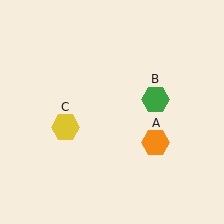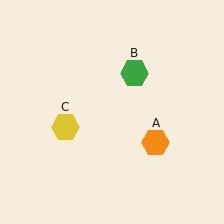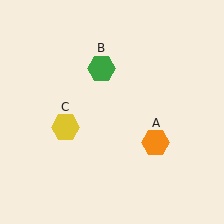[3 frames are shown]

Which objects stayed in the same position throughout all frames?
Orange hexagon (object A) and yellow hexagon (object C) remained stationary.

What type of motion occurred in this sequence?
The green hexagon (object B) rotated counterclockwise around the center of the scene.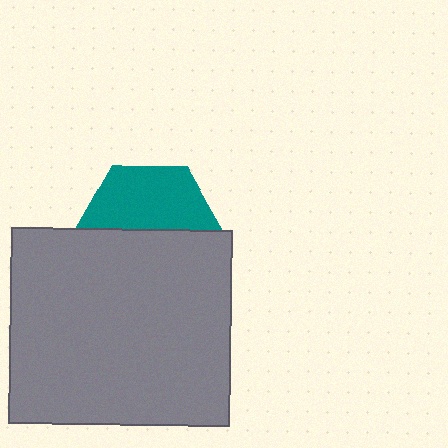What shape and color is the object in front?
The object in front is a gray rectangle.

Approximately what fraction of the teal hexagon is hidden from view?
Roughly 53% of the teal hexagon is hidden behind the gray rectangle.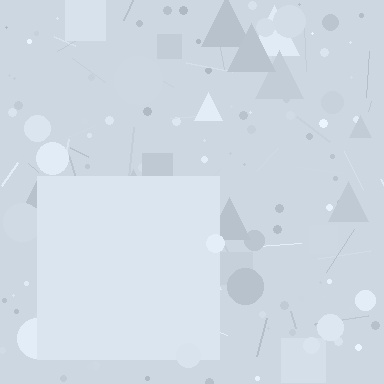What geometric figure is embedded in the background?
A square is embedded in the background.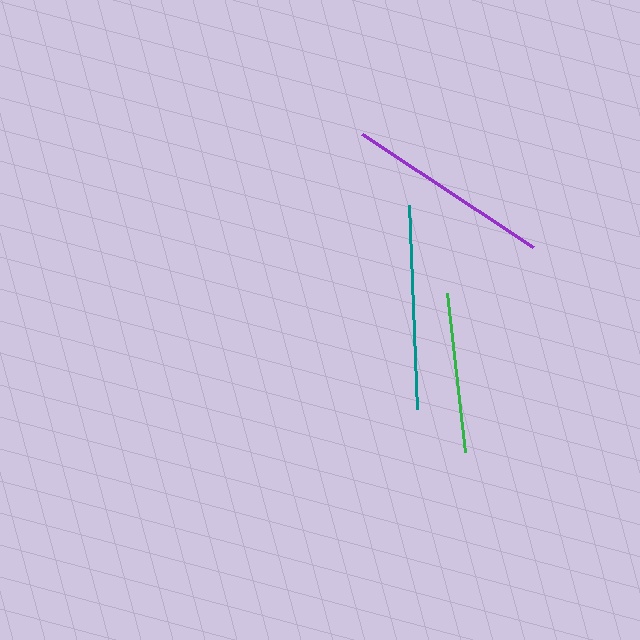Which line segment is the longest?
The purple line is the longest at approximately 204 pixels.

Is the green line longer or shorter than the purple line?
The purple line is longer than the green line.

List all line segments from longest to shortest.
From longest to shortest: purple, teal, green.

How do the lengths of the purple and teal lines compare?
The purple and teal lines are approximately the same length.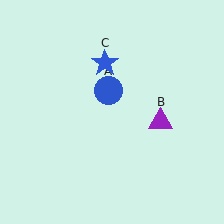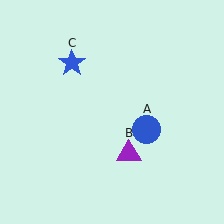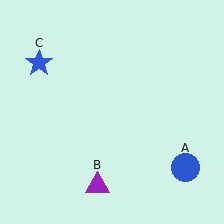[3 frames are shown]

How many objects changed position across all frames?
3 objects changed position: blue circle (object A), purple triangle (object B), blue star (object C).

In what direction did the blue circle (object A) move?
The blue circle (object A) moved down and to the right.